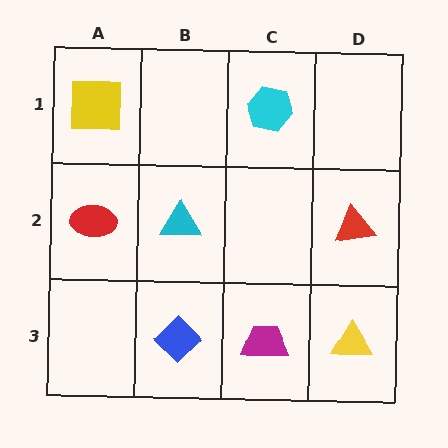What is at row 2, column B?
A cyan triangle.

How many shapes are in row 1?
2 shapes.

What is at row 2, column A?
A red ellipse.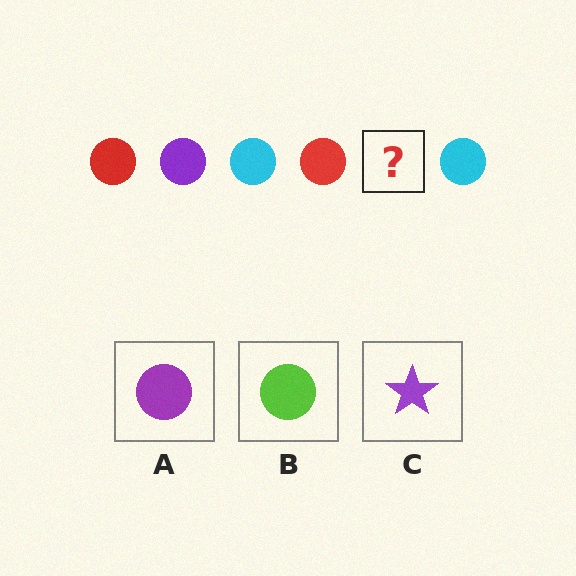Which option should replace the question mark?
Option A.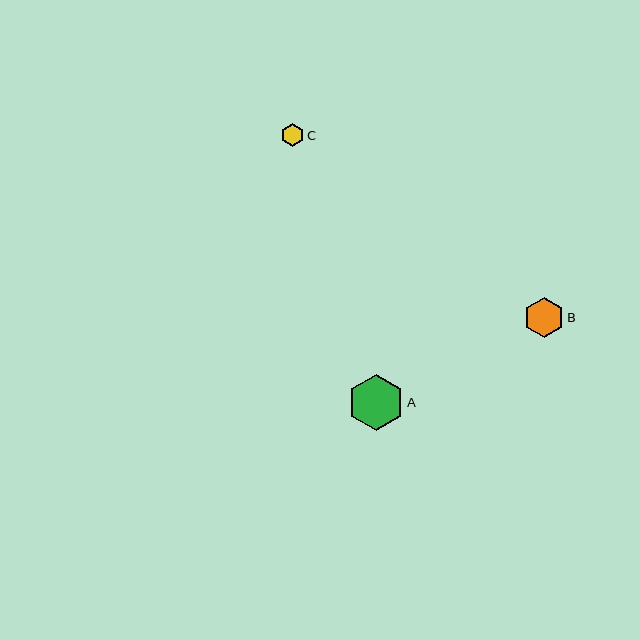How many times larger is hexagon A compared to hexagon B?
Hexagon A is approximately 1.4 times the size of hexagon B.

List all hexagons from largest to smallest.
From largest to smallest: A, B, C.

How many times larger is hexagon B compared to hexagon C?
Hexagon B is approximately 1.7 times the size of hexagon C.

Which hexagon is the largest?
Hexagon A is the largest with a size of approximately 56 pixels.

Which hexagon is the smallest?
Hexagon C is the smallest with a size of approximately 23 pixels.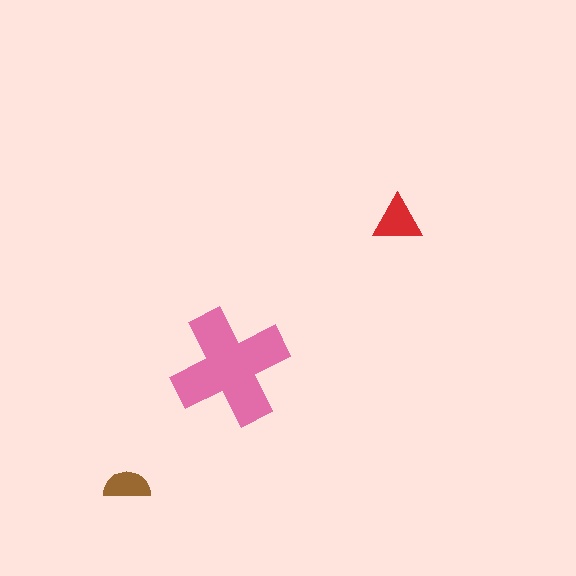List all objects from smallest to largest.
The brown semicircle, the red triangle, the pink cross.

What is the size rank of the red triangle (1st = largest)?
2nd.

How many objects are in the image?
There are 3 objects in the image.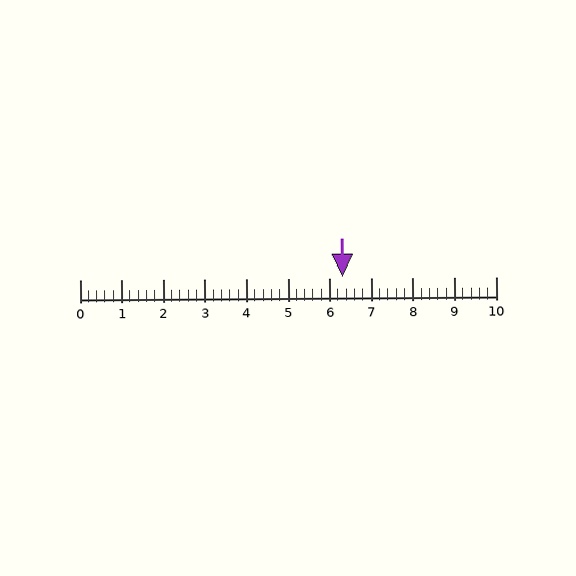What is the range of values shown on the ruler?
The ruler shows values from 0 to 10.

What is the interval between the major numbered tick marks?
The major tick marks are spaced 1 units apart.